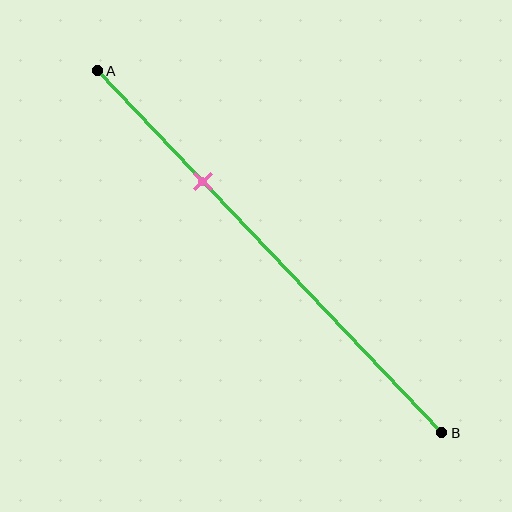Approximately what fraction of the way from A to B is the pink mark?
The pink mark is approximately 30% of the way from A to B.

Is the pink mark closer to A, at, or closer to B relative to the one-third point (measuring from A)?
The pink mark is approximately at the one-third point of segment AB.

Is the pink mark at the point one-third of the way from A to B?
Yes, the mark is approximately at the one-third point.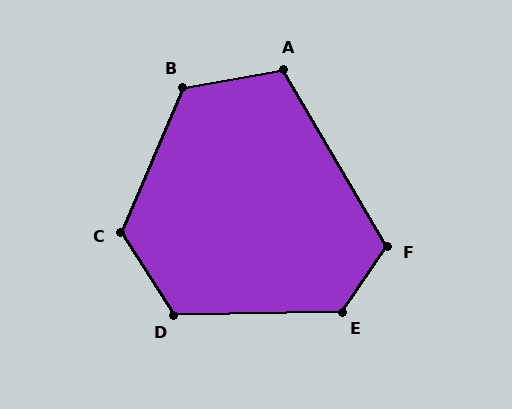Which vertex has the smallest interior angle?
A, at approximately 110 degrees.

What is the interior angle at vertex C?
Approximately 124 degrees (obtuse).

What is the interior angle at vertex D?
Approximately 121 degrees (obtuse).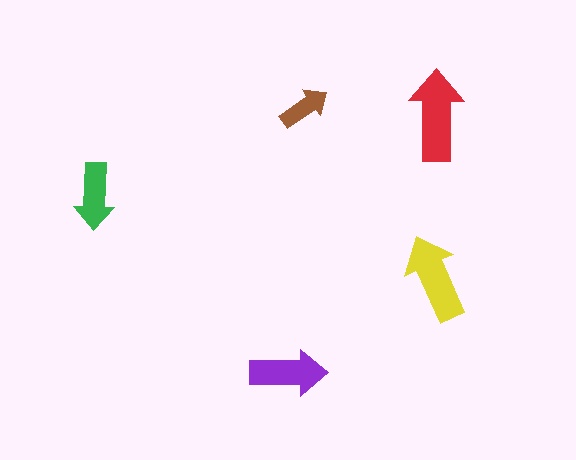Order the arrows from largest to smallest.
the red one, the yellow one, the purple one, the green one, the brown one.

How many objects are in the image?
There are 5 objects in the image.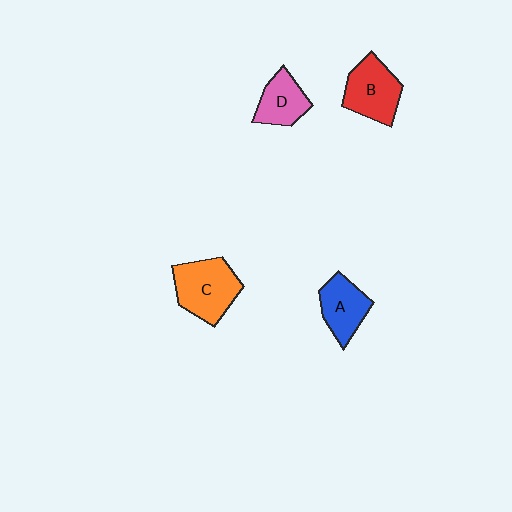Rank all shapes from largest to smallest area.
From largest to smallest: C (orange), B (red), A (blue), D (pink).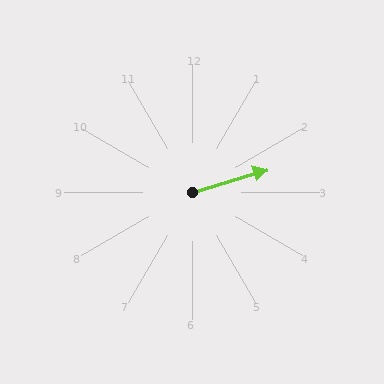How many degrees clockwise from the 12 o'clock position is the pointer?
Approximately 73 degrees.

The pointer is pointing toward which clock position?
Roughly 2 o'clock.